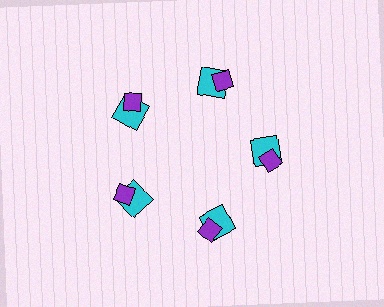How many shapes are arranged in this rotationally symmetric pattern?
There are 10 shapes, arranged in 5 groups of 2.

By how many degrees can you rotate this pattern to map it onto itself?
The pattern maps onto itself every 72 degrees of rotation.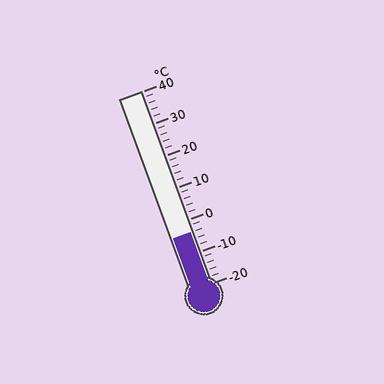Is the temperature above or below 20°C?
The temperature is below 20°C.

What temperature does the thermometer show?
The thermometer shows approximately -4°C.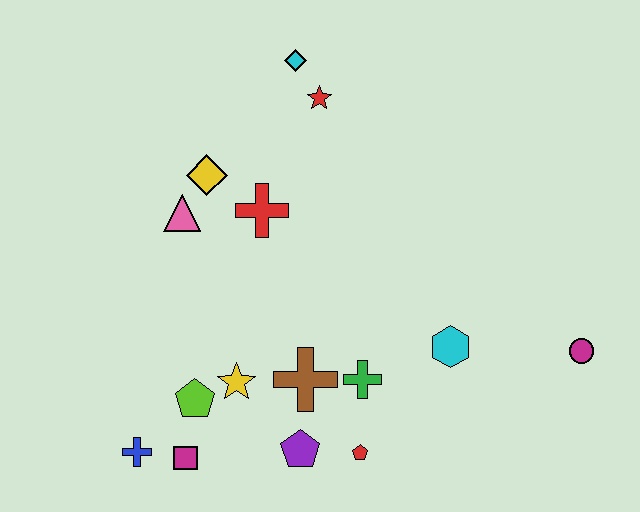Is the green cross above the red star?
No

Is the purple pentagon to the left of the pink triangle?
No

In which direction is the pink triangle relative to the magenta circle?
The pink triangle is to the left of the magenta circle.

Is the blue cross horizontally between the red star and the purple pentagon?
No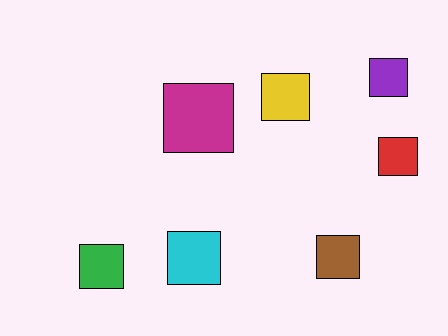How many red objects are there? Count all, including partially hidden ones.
There is 1 red object.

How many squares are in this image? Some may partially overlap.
There are 7 squares.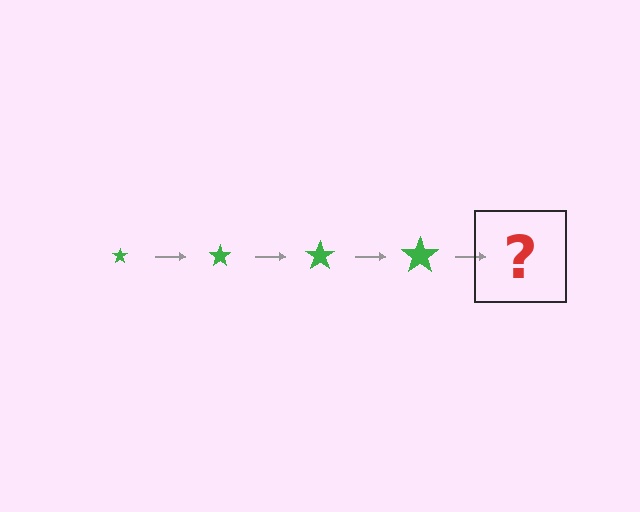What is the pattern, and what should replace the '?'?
The pattern is that the star gets progressively larger each step. The '?' should be a green star, larger than the previous one.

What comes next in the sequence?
The next element should be a green star, larger than the previous one.